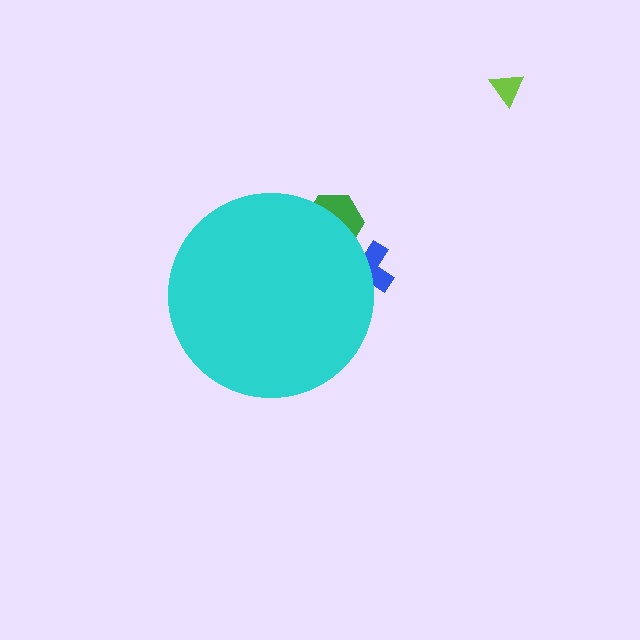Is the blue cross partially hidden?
Yes, the blue cross is partially hidden behind the cyan circle.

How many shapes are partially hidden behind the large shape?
2 shapes are partially hidden.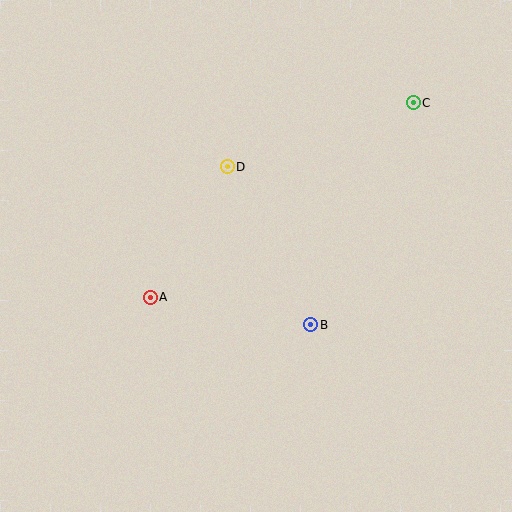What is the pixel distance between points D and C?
The distance between D and C is 197 pixels.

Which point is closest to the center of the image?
Point B at (311, 325) is closest to the center.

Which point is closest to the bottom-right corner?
Point B is closest to the bottom-right corner.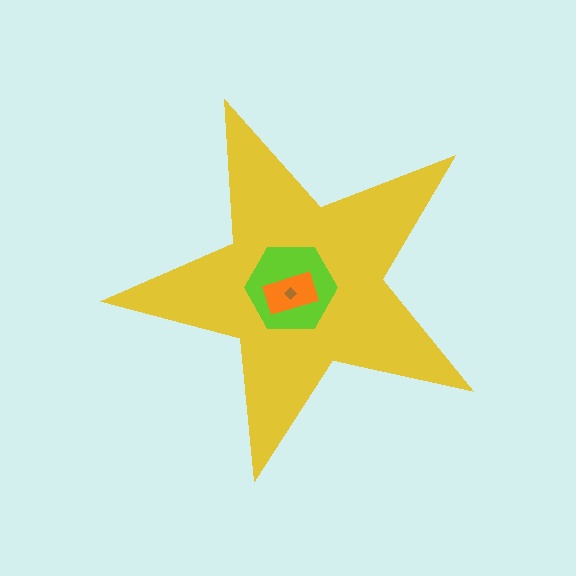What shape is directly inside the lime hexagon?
The orange rectangle.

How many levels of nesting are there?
4.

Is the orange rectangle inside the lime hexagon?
Yes.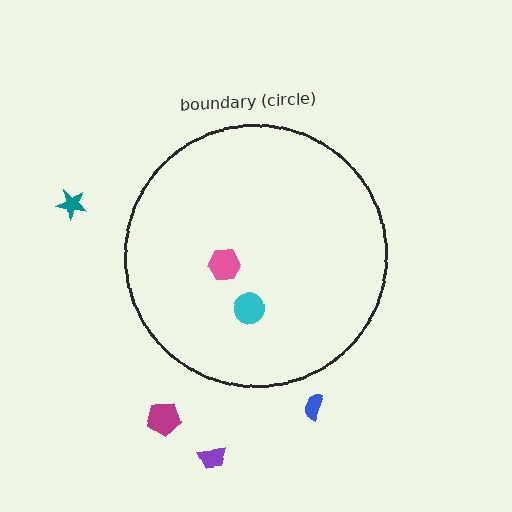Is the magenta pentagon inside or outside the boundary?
Outside.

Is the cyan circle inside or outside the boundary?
Inside.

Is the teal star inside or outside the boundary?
Outside.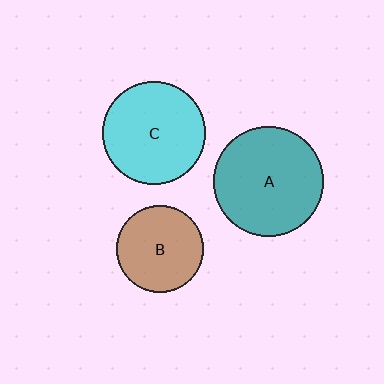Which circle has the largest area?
Circle A (teal).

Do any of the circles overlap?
No, none of the circles overlap.